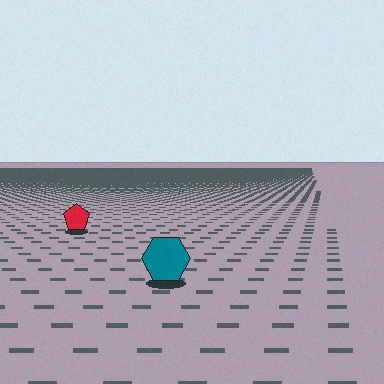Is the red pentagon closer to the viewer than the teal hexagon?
No. The teal hexagon is closer — you can tell from the texture gradient: the ground texture is coarser near it.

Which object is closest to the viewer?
The teal hexagon is closest. The texture marks near it are larger and more spread out.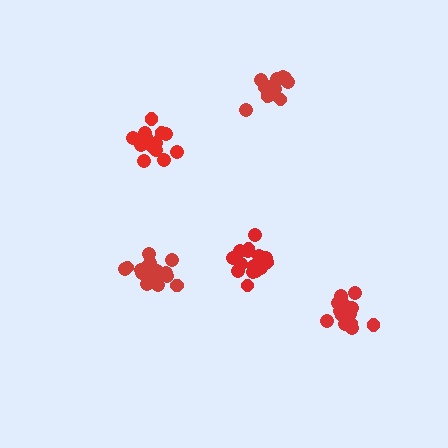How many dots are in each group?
Group 1: 17 dots, Group 2: 13 dots, Group 3: 18 dots, Group 4: 16 dots, Group 5: 18 dots (82 total).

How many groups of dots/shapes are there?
There are 5 groups.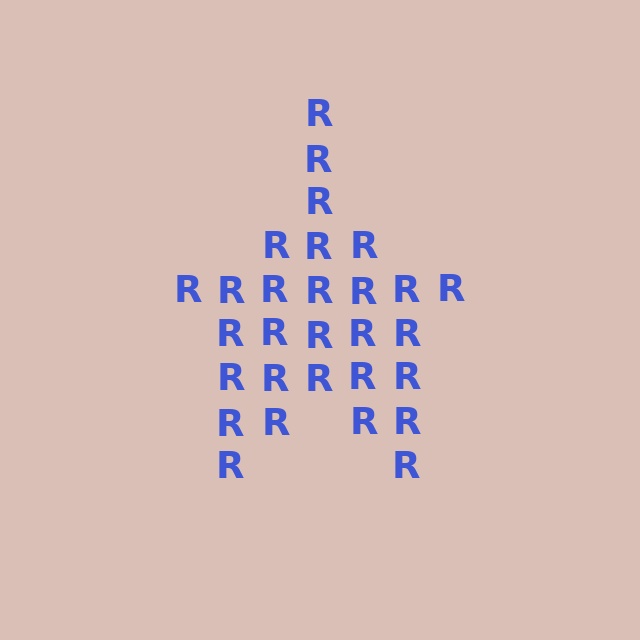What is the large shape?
The large shape is a star.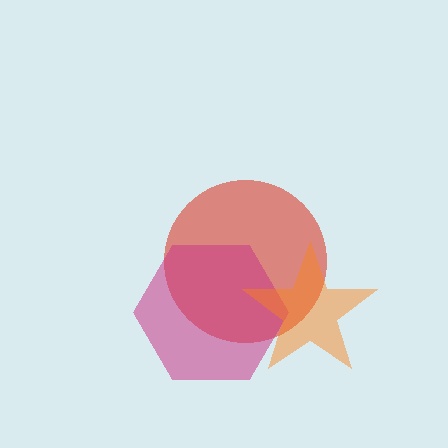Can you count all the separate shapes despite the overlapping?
Yes, there are 3 separate shapes.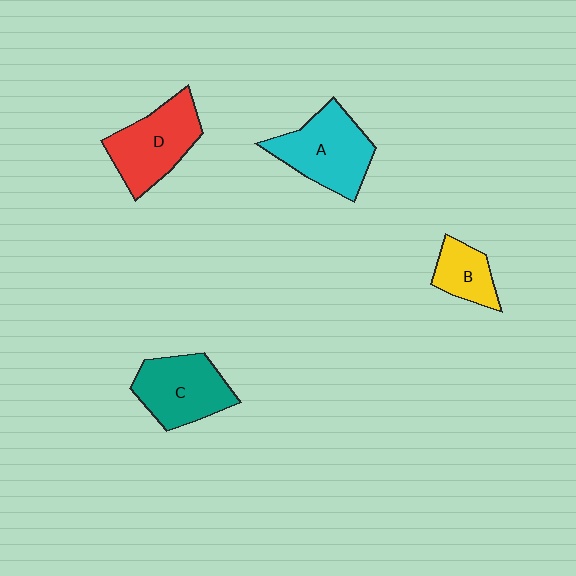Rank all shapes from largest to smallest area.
From largest to smallest: A (cyan), D (red), C (teal), B (yellow).